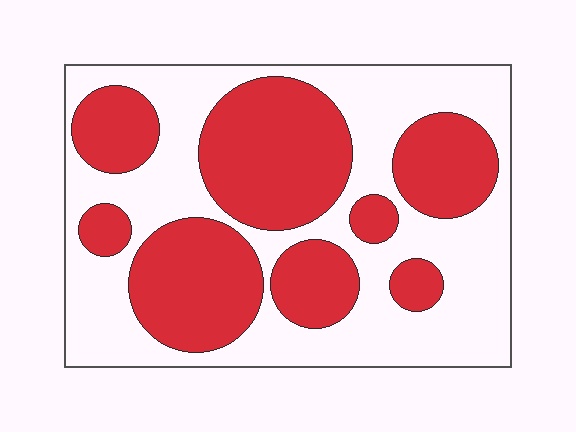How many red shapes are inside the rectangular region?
8.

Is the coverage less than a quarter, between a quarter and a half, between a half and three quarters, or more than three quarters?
Between a quarter and a half.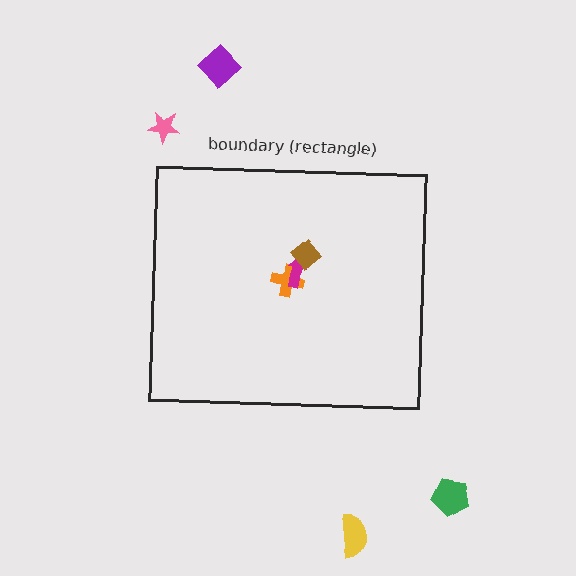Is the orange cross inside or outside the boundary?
Inside.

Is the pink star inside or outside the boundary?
Outside.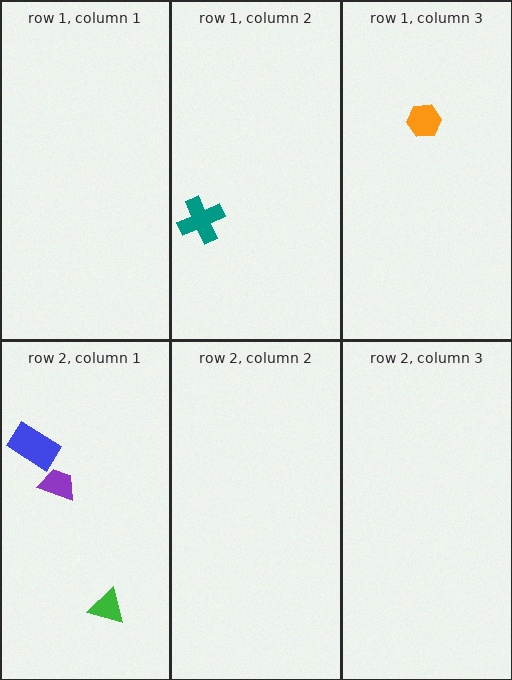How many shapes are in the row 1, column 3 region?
1.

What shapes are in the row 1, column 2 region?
The teal cross.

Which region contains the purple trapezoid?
The row 2, column 1 region.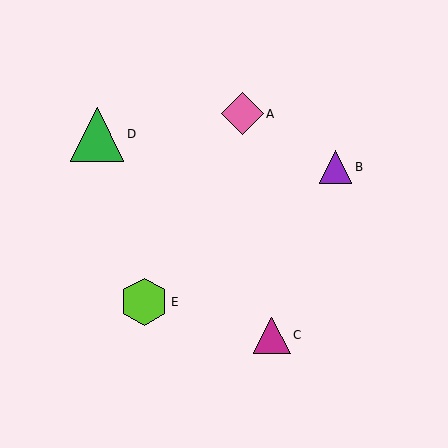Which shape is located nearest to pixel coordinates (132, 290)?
The lime hexagon (labeled E) at (144, 302) is nearest to that location.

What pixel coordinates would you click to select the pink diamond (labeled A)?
Click at (242, 114) to select the pink diamond A.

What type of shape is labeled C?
Shape C is a magenta triangle.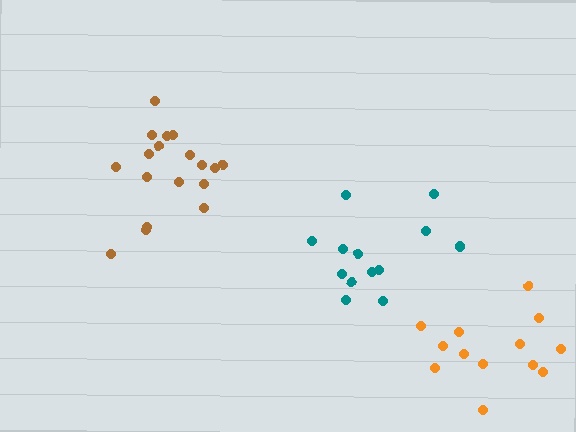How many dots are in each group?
Group 1: 13 dots, Group 2: 18 dots, Group 3: 13 dots (44 total).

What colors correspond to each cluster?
The clusters are colored: teal, brown, orange.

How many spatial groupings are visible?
There are 3 spatial groupings.